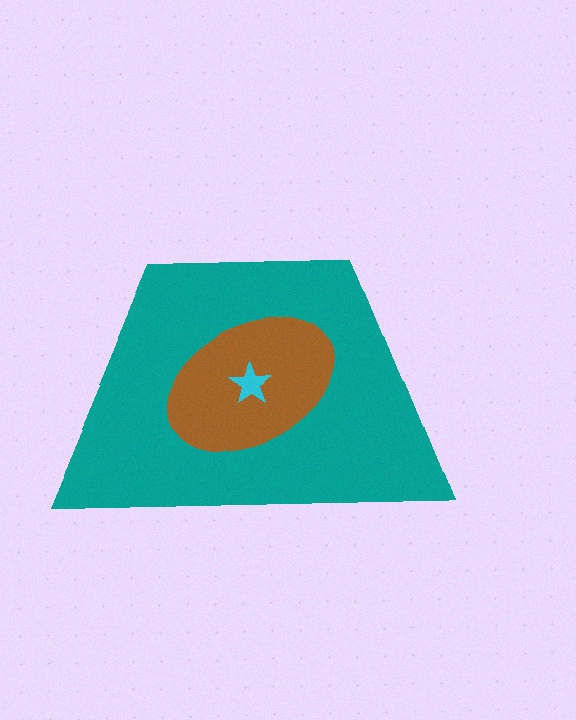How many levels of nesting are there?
3.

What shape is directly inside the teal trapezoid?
The brown ellipse.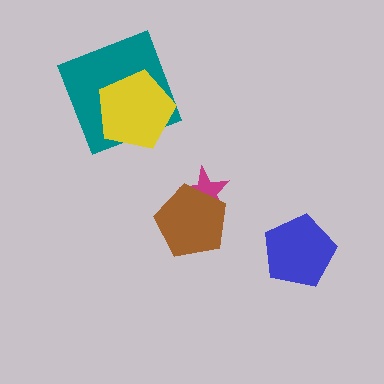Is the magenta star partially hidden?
Yes, it is partially covered by another shape.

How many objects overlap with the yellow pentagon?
1 object overlaps with the yellow pentagon.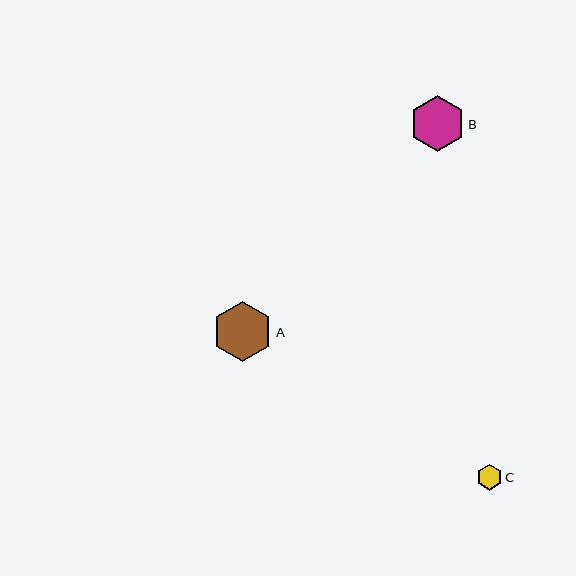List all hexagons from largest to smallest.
From largest to smallest: A, B, C.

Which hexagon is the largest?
Hexagon A is the largest with a size of approximately 60 pixels.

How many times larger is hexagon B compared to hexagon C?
Hexagon B is approximately 2.1 times the size of hexagon C.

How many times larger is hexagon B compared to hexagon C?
Hexagon B is approximately 2.1 times the size of hexagon C.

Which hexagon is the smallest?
Hexagon C is the smallest with a size of approximately 26 pixels.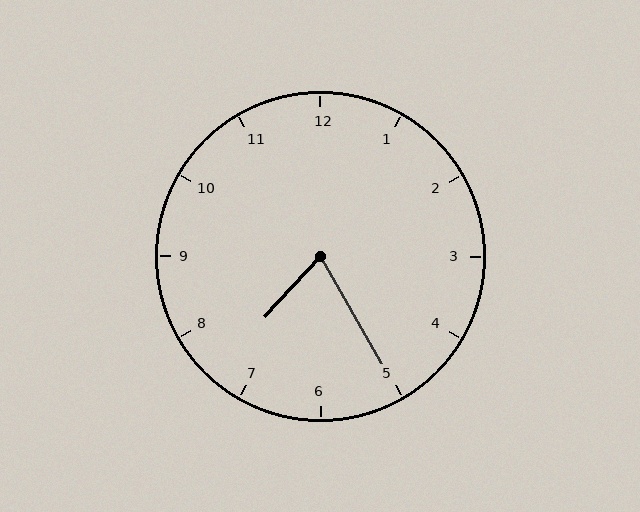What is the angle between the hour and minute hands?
Approximately 72 degrees.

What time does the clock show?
7:25.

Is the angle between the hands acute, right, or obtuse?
It is acute.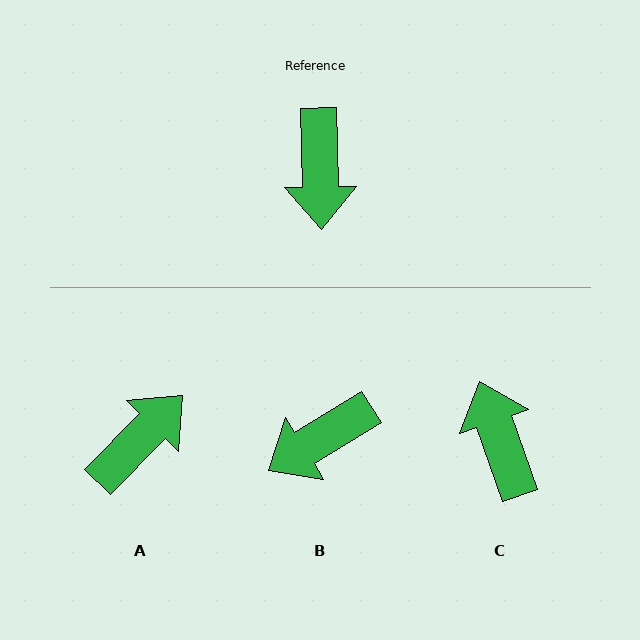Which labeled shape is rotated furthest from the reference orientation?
C, about 162 degrees away.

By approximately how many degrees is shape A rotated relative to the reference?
Approximately 135 degrees counter-clockwise.